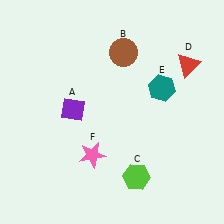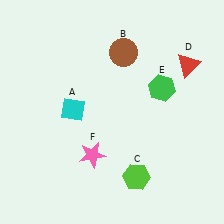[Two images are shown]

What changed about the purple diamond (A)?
In Image 1, A is purple. In Image 2, it changed to cyan.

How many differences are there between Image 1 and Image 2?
There are 2 differences between the two images.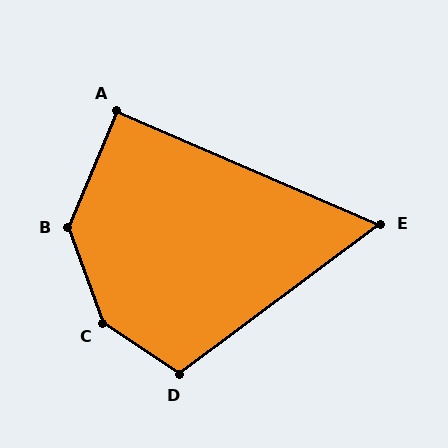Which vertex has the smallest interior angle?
E, at approximately 60 degrees.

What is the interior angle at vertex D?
Approximately 110 degrees (obtuse).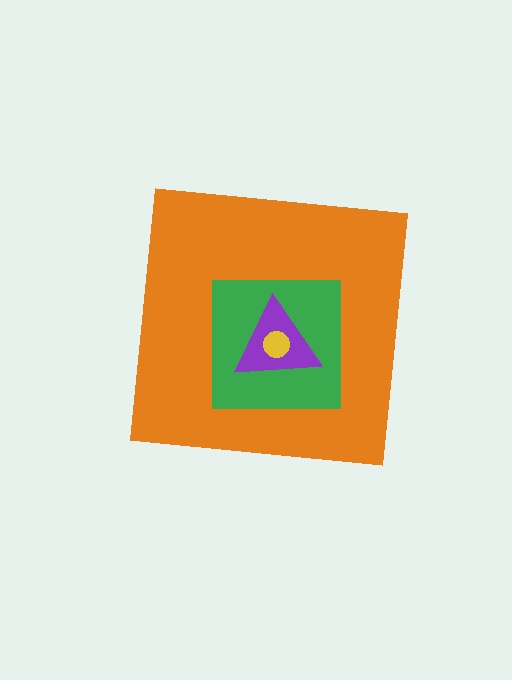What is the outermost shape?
The orange square.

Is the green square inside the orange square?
Yes.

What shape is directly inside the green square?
The purple triangle.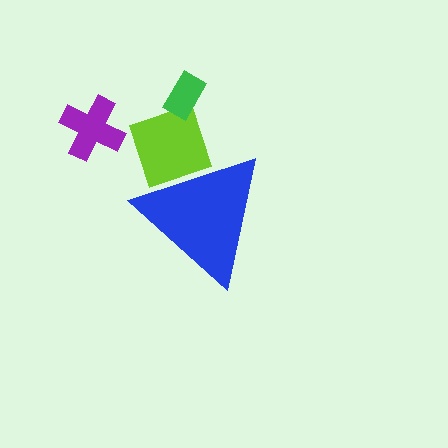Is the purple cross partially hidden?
No, the purple cross is fully visible.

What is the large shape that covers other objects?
A blue triangle.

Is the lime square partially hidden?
Yes, the lime square is partially hidden behind the blue triangle.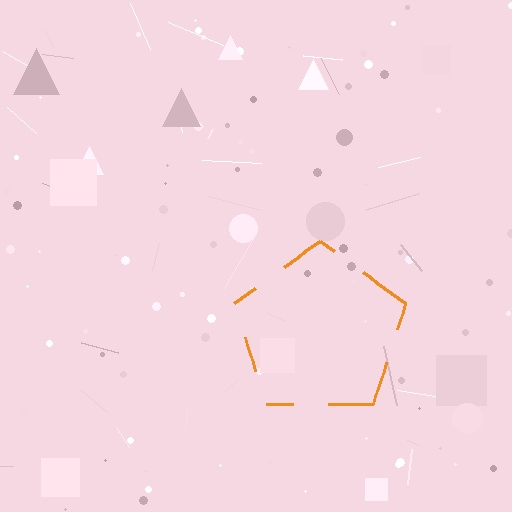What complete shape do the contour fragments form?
The contour fragments form a pentagon.